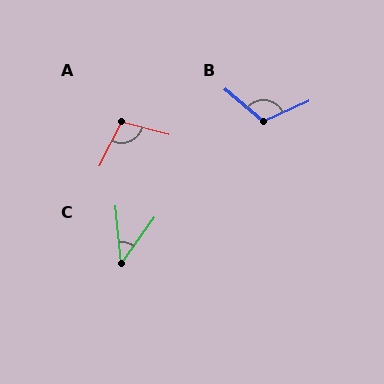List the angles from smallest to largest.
C (41°), A (102°), B (115°).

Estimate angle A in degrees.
Approximately 102 degrees.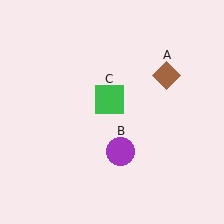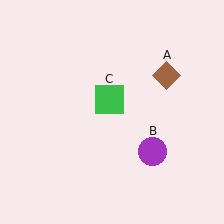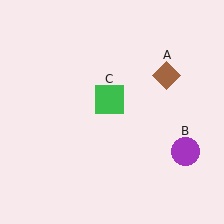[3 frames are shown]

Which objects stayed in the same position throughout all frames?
Brown diamond (object A) and green square (object C) remained stationary.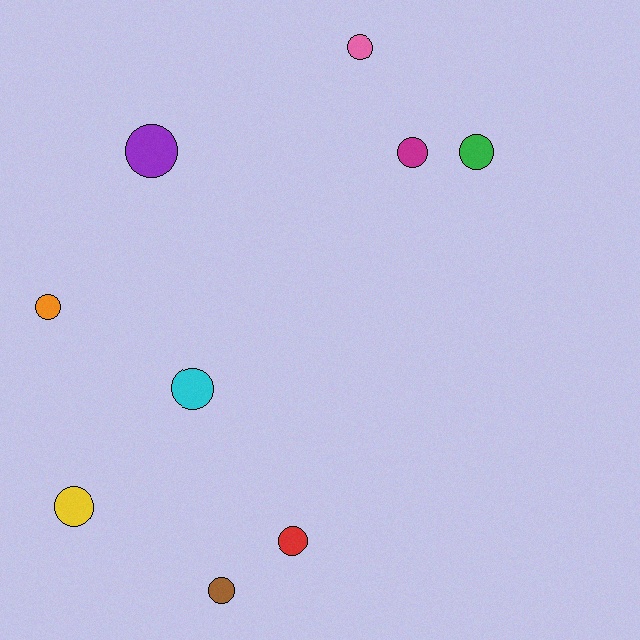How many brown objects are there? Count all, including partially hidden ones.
There is 1 brown object.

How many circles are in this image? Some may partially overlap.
There are 9 circles.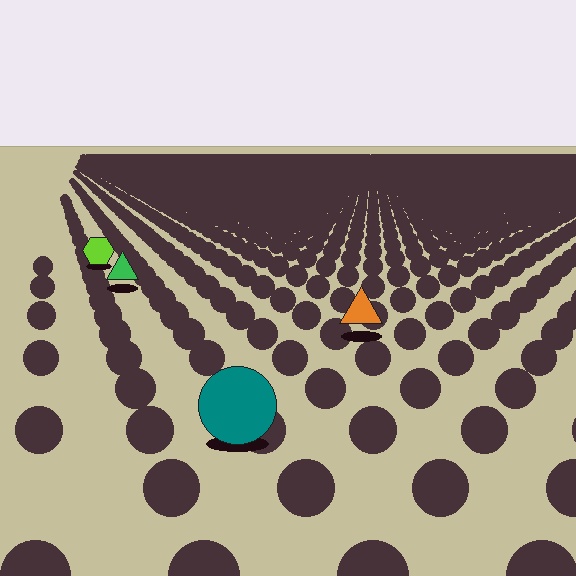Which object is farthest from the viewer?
The lime hexagon is farthest from the viewer. It appears smaller and the ground texture around it is denser.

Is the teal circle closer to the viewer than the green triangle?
Yes. The teal circle is closer — you can tell from the texture gradient: the ground texture is coarser near it.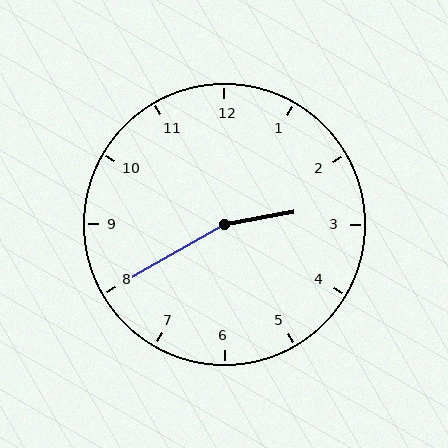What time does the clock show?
2:40.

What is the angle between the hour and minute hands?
Approximately 160 degrees.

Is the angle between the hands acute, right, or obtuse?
It is obtuse.